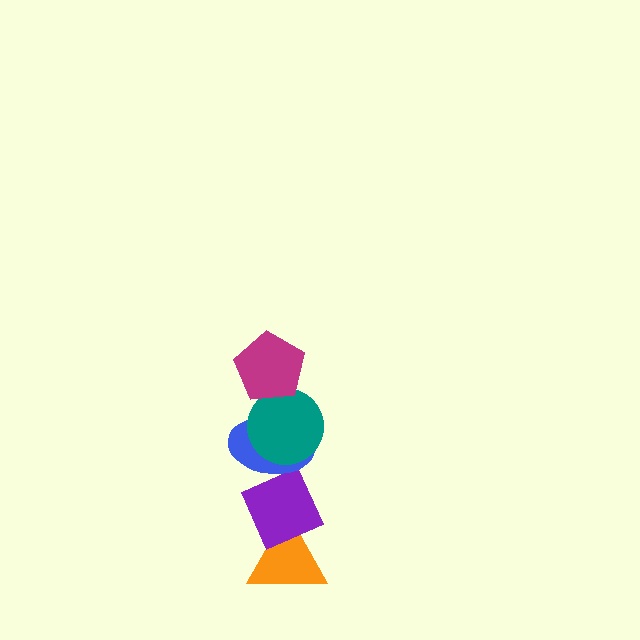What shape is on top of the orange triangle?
The purple diamond is on top of the orange triangle.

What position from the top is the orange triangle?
The orange triangle is 5th from the top.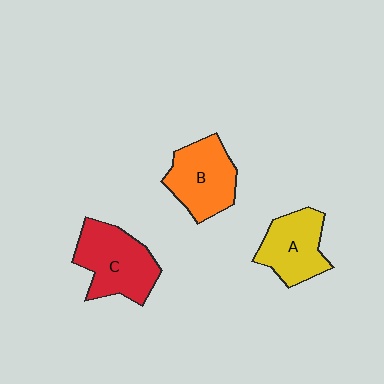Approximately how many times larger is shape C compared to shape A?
Approximately 1.2 times.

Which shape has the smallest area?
Shape A (yellow).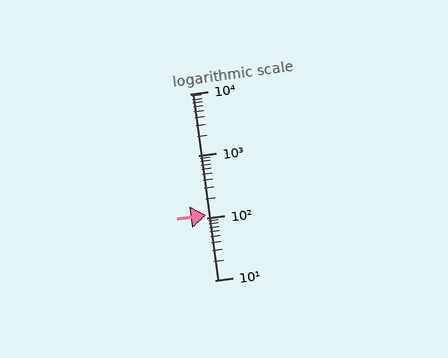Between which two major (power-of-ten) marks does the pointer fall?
The pointer is between 100 and 1000.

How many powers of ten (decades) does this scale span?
The scale spans 3 decades, from 10 to 10000.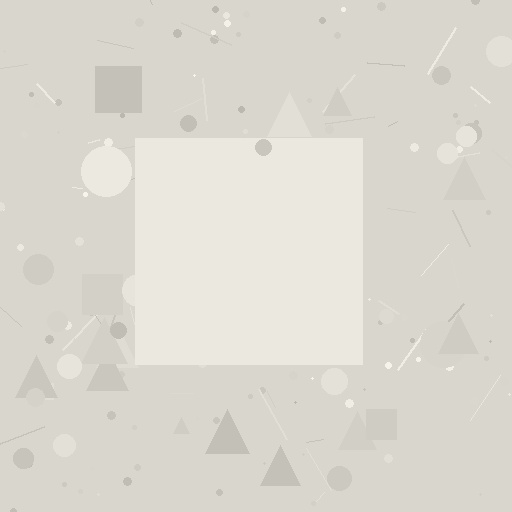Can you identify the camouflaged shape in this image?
The camouflaged shape is a square.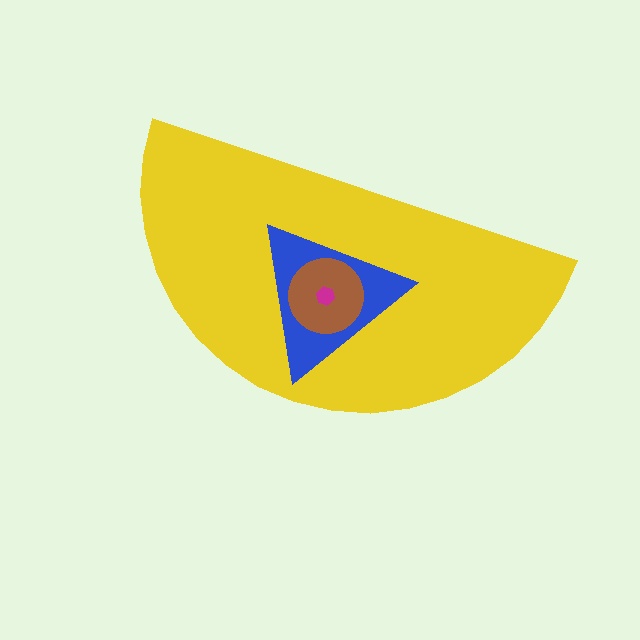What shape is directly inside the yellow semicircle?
The blue triangle.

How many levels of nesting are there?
4.